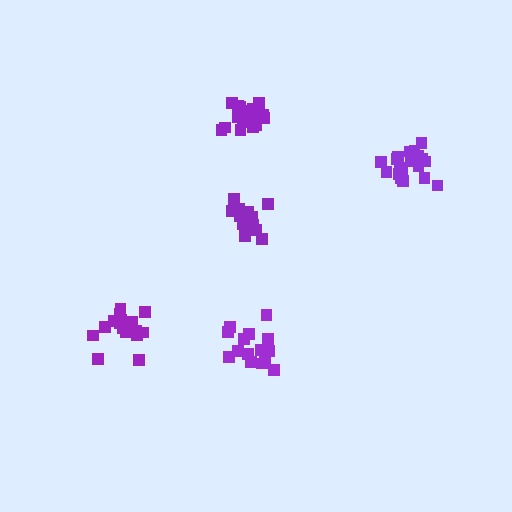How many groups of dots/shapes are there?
There are 5 groups.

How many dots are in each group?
Group 1: 15 dots, Group 2: 18 dots, Group 3: 20 dots, Group 4: 15 dots, Group 5: 20 dots (88 total).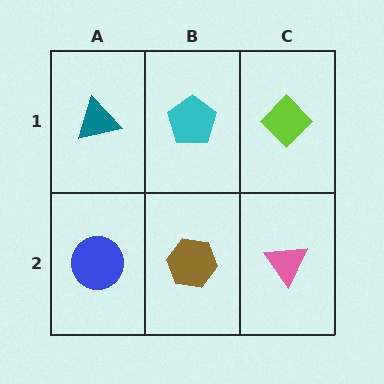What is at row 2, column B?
A brown hexagon.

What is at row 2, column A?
A blue circle.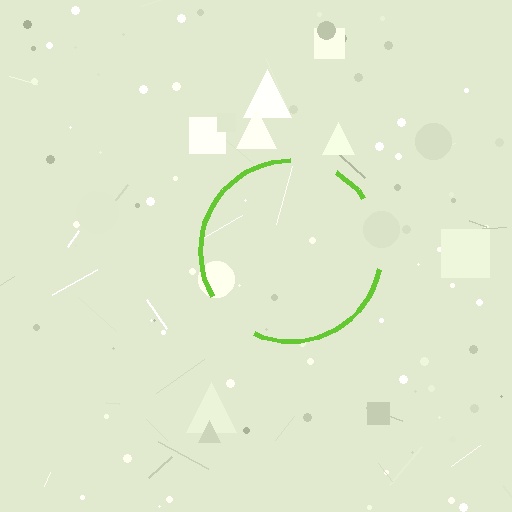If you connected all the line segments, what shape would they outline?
They would outline a circle.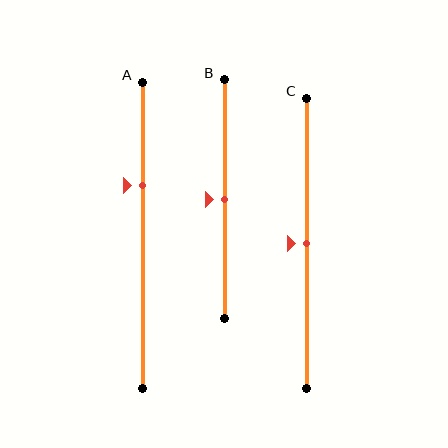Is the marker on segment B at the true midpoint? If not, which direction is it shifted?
Yes, the marker on segment B is at the true midpoint.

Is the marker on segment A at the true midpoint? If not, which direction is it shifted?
No, the marker on segment A is shifted upward by about 16% of the segment length.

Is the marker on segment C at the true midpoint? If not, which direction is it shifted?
Yes, the marker on segment C is at the true midpoint.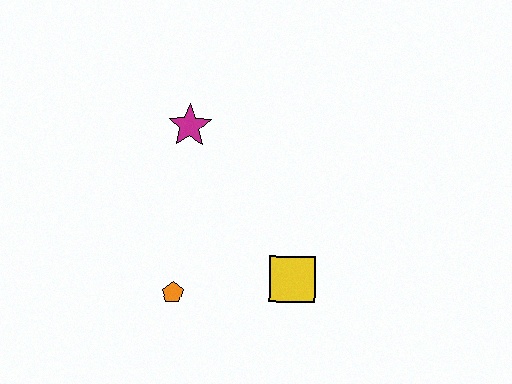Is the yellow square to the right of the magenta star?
Yes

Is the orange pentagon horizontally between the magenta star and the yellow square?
No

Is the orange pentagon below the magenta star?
Yes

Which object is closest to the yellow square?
The orange pentagon is closest to the yellow square.